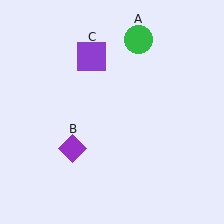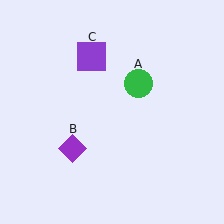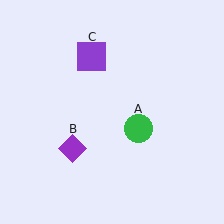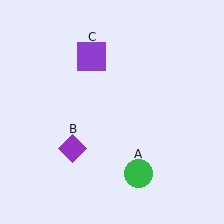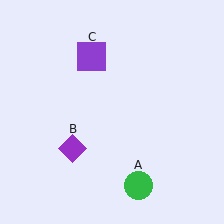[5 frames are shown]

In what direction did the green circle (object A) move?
The green circle (object A) moved down.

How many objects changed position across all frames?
1 object changed position: green circle (object A).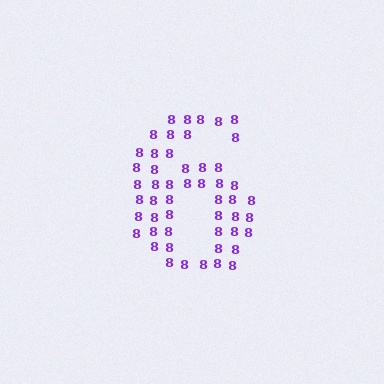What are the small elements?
The small elements are digit 8's.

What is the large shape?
The large shape is the digit 6.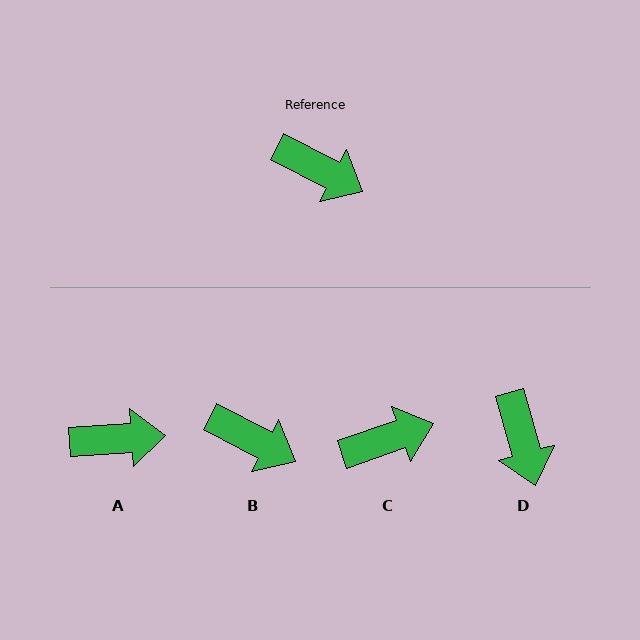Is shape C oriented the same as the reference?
No, it is off by about 47 degrees.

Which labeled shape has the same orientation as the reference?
B.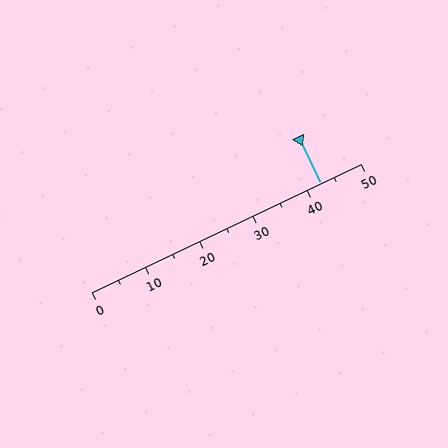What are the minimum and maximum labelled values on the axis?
The axis runs from 0 to 50.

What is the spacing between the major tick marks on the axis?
The major ticks are spaced 10 apart.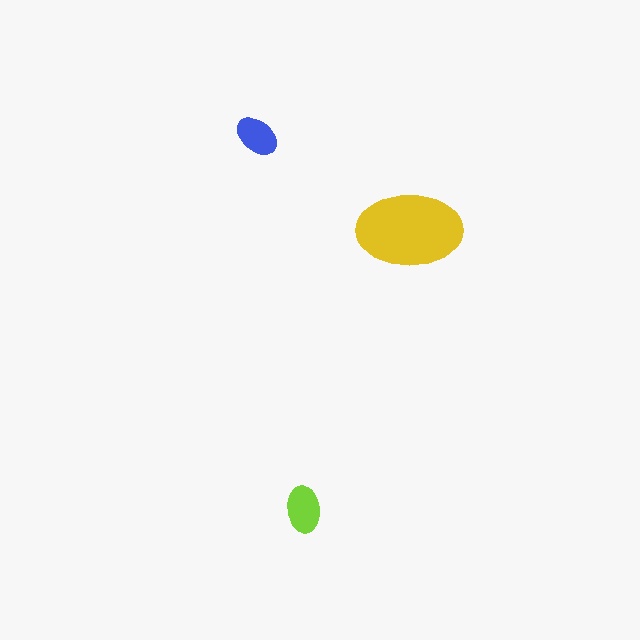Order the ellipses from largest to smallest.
the yellow one, the lime one, the blue one.